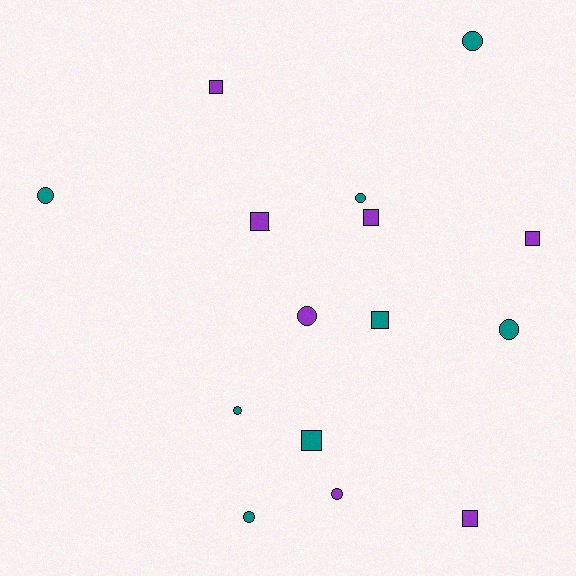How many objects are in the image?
There are 15 objects.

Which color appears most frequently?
Teal, with 8 objects.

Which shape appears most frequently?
Circle, with 8 objects.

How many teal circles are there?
There are 6 teal circles.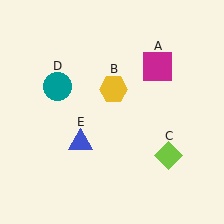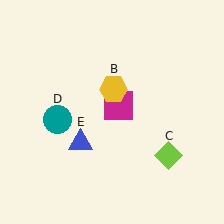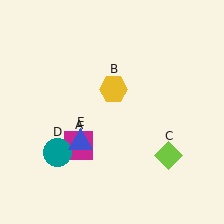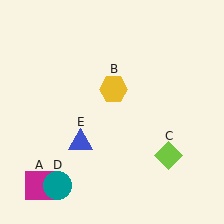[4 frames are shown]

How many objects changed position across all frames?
2 objects changed position: magenta square (object A), teal circle (object D).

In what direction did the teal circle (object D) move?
The teal circle (object D) moved down.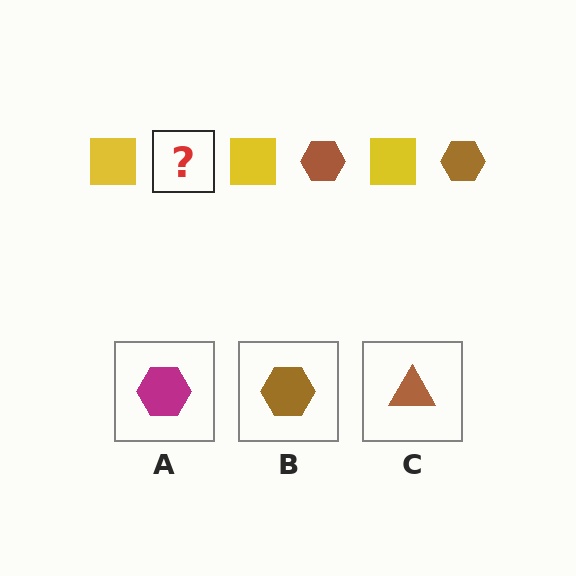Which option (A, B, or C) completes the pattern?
B.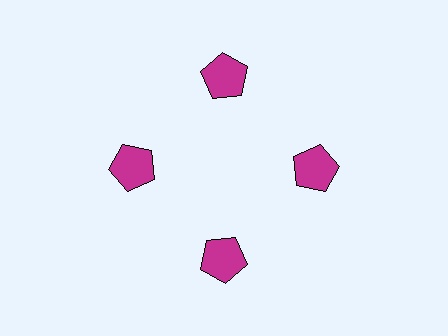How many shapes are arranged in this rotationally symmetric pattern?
There are 4 shapes, arranged in 4 groups of 1.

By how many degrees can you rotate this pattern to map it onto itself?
The pattern maps onto itself every 90 degrees of rotation.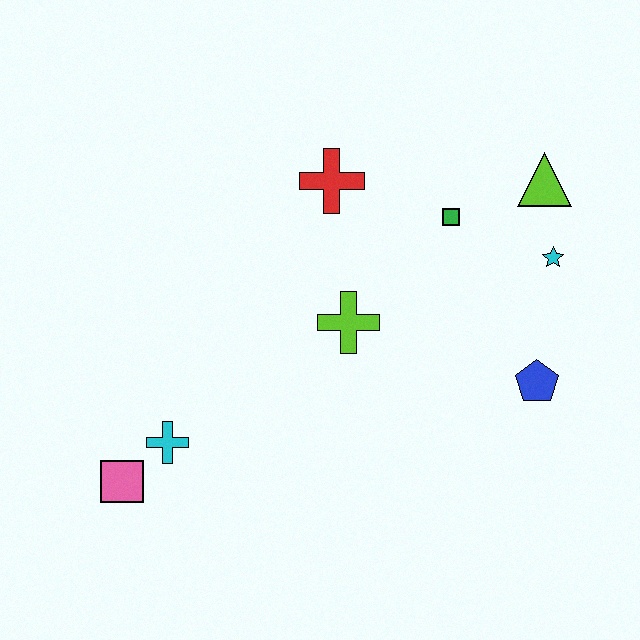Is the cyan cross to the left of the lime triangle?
Yes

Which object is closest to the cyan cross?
The pink square is closest to the cyan cross.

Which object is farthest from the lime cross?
The pink square is farthest from the lime cross.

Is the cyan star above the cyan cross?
Yes